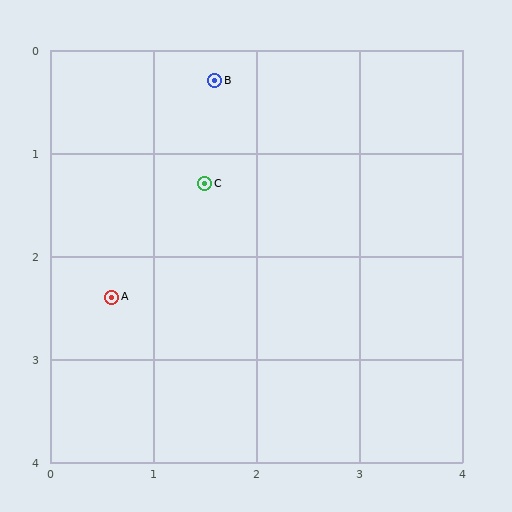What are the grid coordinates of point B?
Point B is at approximately (1.6, 0.3).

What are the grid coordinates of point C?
Point C is at approximately (1.5, 1.3).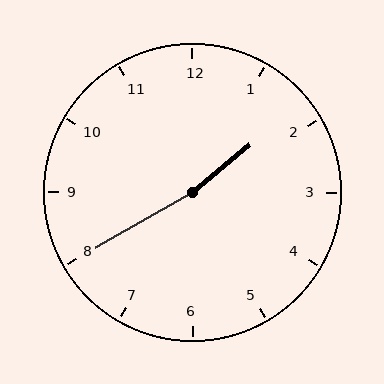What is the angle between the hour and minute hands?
Approximately 170 degrees.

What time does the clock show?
1:40.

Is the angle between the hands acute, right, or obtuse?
It is obtuse.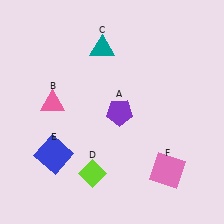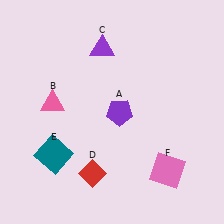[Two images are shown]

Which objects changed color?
C changed from teal to purple. D changed from lime to red. E changed from blue to teal.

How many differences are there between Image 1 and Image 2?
There are 3 differences between the two images.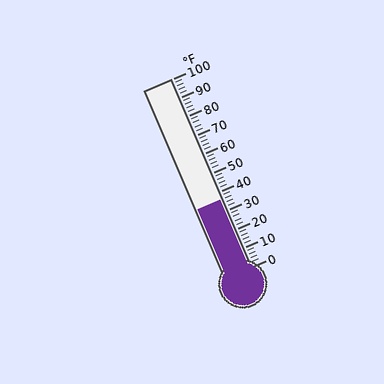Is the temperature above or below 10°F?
The temperature is above 10°F.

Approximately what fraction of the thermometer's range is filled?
The thermometer is filled to approximately 35% of its range.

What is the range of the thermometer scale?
The thermometer scale ranges from 0°F to 100°F.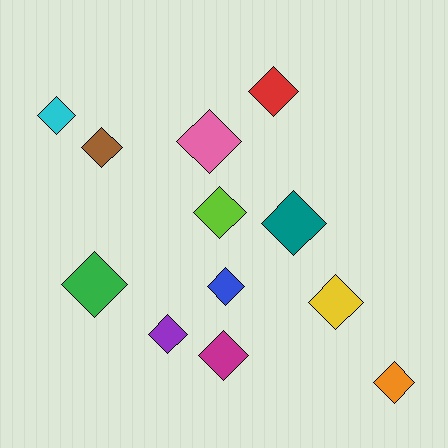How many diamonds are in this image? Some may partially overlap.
There are 12 diamonds.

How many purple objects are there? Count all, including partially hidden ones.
There is 1 purple object.